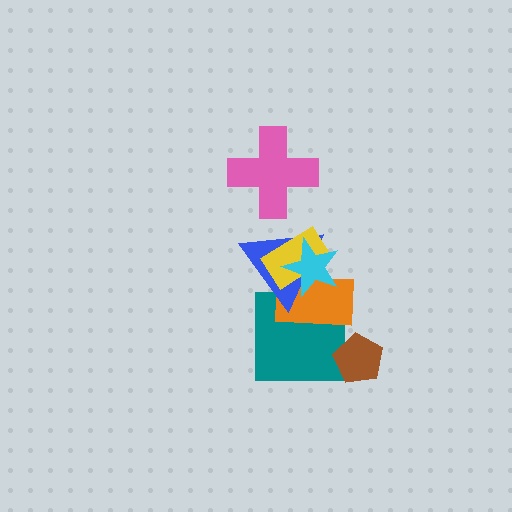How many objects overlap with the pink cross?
0 objects overlap with the pink cross.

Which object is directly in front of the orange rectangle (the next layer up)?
The blue triangle is directly in front of the orange rectangle.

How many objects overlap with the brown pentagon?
1 object overlaps with the brown pentagon.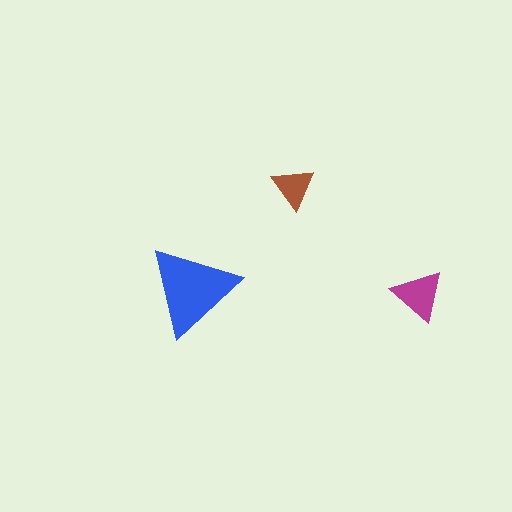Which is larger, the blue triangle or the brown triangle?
The blue one.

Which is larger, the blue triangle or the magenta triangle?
The blue one.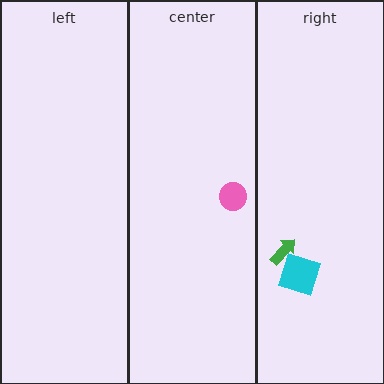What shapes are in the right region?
The green arrow, the cyan square.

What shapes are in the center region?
The pink circle.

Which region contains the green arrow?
The right region.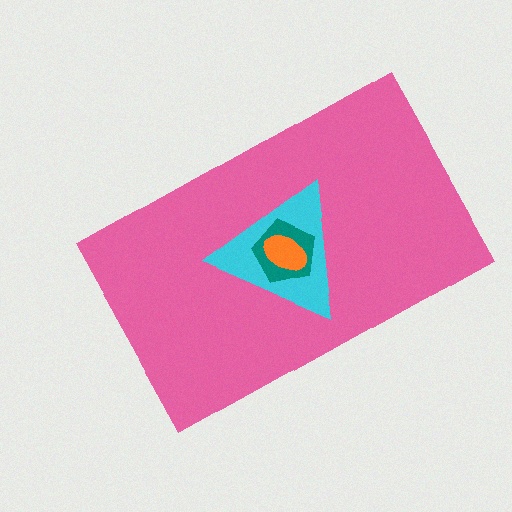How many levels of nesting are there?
4.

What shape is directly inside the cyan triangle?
The teal pentagon.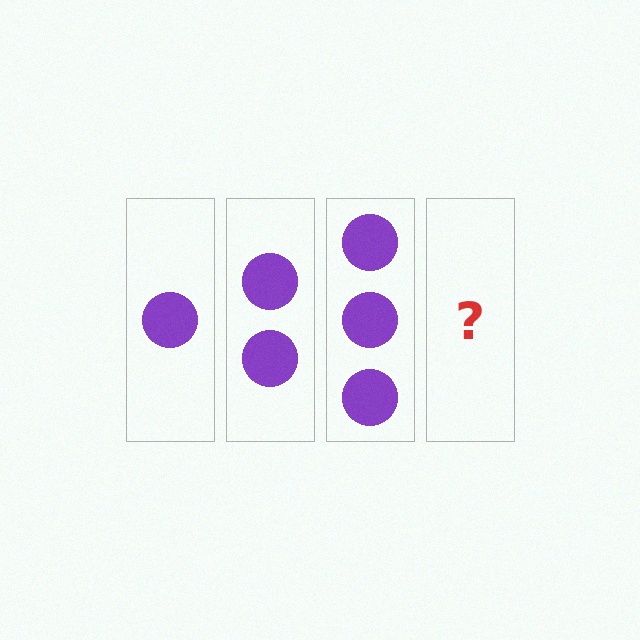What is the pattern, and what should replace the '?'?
The pattern is that each step adds one more circle. The '?' should be 4 circles.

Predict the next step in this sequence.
The next step is 4 circles.